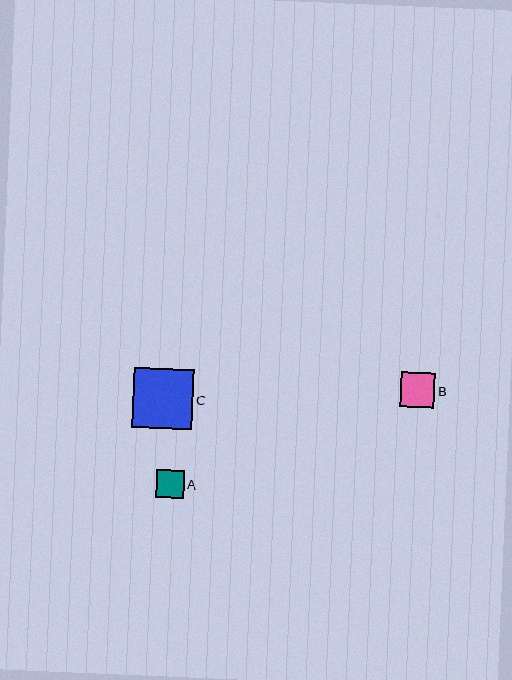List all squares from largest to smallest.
From largest to smallest: C, B, A.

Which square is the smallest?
Square A is the smallest with a size of approximately 28 pixels.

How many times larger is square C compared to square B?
Square C is approximately 1.7 times the size of square B.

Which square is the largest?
Square C is the largest with a size of approximately 60 pixels.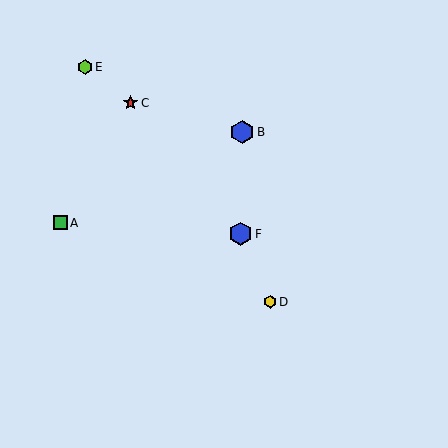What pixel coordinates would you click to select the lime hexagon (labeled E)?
Click at (85, 67) to select the lime hexagon E.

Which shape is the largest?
The blue hexagon (labeled B) is the largest.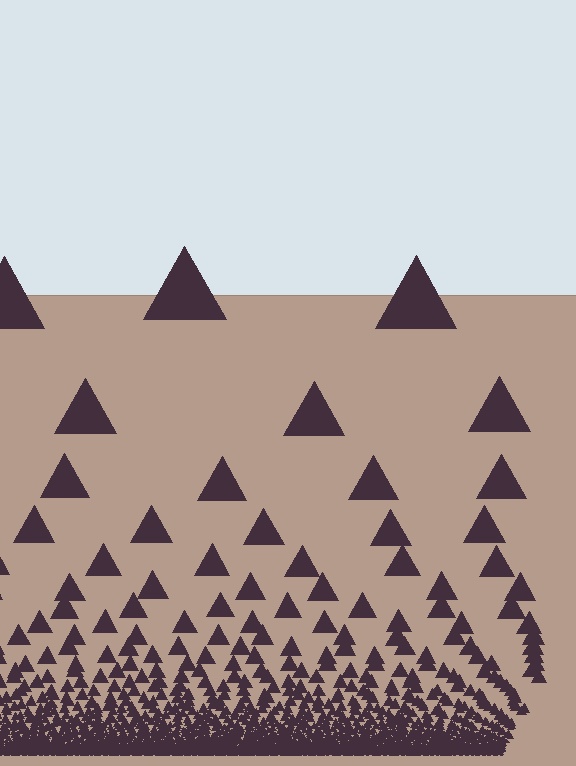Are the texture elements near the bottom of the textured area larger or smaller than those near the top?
Smaller. The gradient is inverted — elements near the bottom are smaller and denser.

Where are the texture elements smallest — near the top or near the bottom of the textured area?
Near the bottom.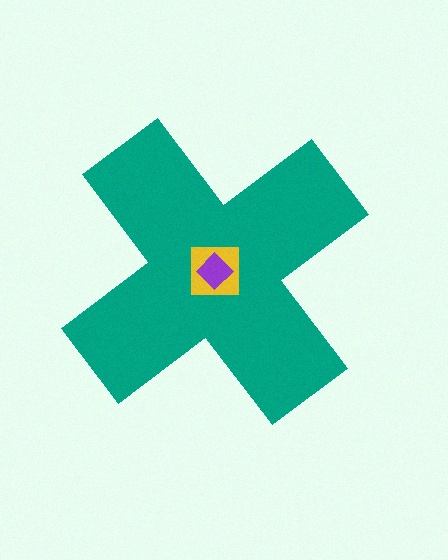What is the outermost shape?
The teal cross.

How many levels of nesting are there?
3.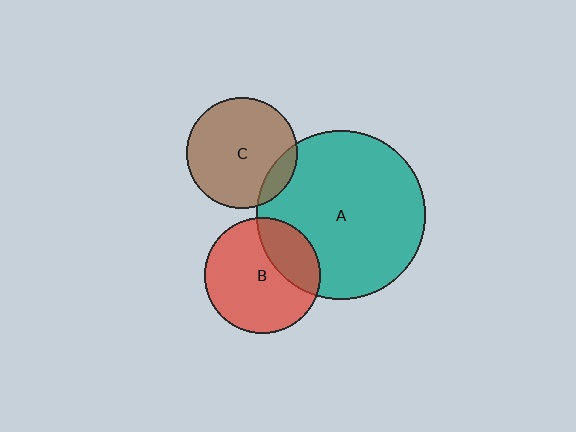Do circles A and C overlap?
Yes.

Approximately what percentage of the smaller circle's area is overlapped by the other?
Approximately 15%.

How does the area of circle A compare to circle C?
Approximately 2.3 times.